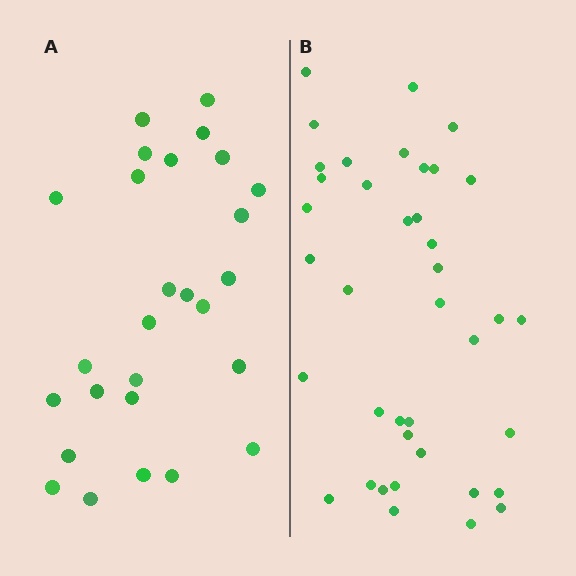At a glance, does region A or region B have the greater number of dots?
Region B (the right region) has more dots.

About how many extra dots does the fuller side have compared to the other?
Region B has roughly 12 or so more dots than region A.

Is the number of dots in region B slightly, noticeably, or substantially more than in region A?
Region B has noticeably more, but not dramatically so. The ratio is roughly 1.4 to 1.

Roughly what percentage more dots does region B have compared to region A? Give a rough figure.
About 45% more.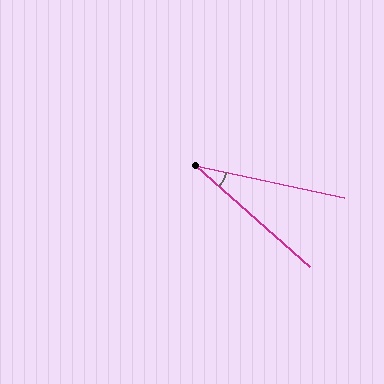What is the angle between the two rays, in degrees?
Approximately 29 degrees.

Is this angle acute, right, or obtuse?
It is acute.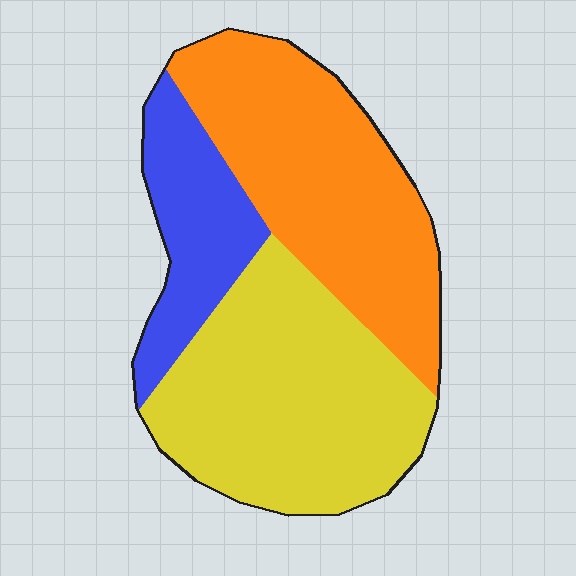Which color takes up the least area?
Blue, at roughly 20%.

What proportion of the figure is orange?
Orange takes up between a third and a half of the figure.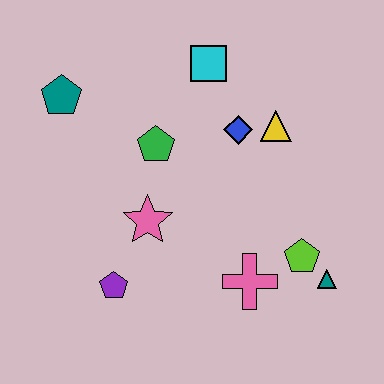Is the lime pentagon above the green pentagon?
No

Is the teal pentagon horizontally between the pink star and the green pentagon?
No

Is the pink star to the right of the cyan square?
No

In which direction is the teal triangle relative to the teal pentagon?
The teal triangle is to the right of the teal pentagon.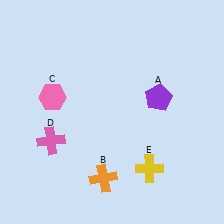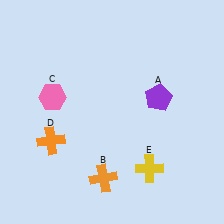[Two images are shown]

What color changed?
The cross (D) changed from pink in Image 1 to orange in Image 2.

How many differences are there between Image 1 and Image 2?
There is 1 difference between the two images.